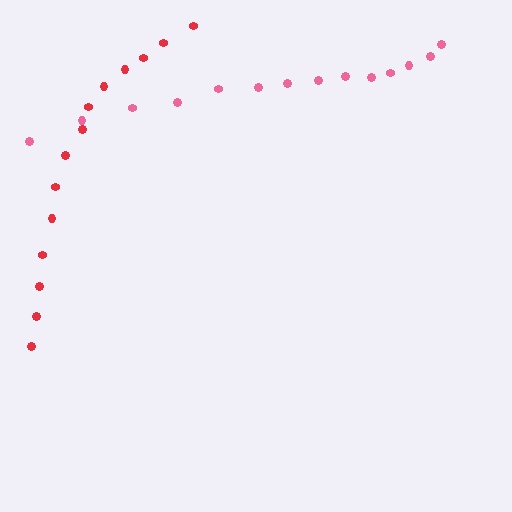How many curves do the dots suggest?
There are 2 distinct paths.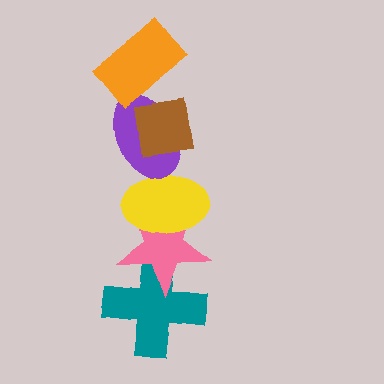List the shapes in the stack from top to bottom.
From top to bottom: the orange rectangle, the brown square, the purple ellipse, the yellow ellipse, the pink star, the teal cross.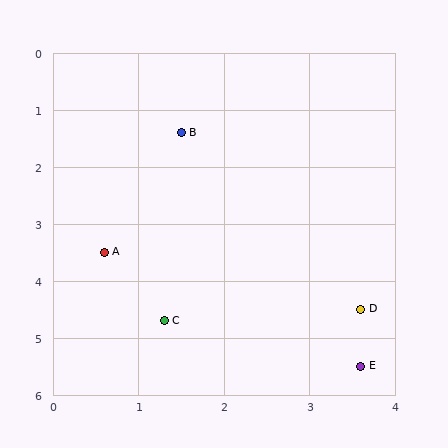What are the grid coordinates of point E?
Point E is at approximately (3.6, 5.5).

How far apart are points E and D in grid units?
Points E and D are about 1.0 grid units apart.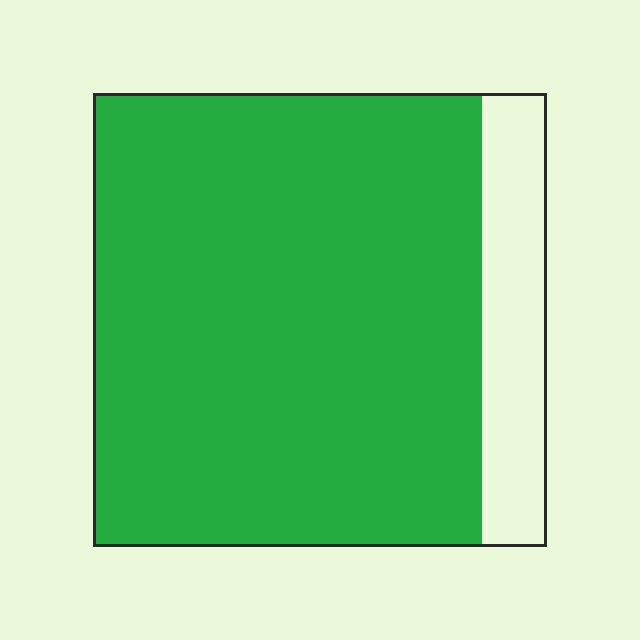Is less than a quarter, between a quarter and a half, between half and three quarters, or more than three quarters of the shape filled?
More than three quarters.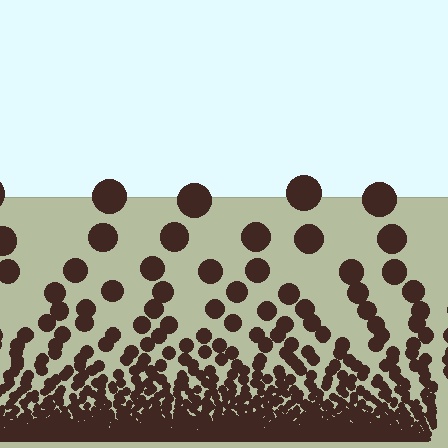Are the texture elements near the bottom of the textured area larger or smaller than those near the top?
Smaller. The gradient is inverted — elements near the bottom are smaller and denser.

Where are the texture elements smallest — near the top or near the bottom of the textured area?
Near the bottom.